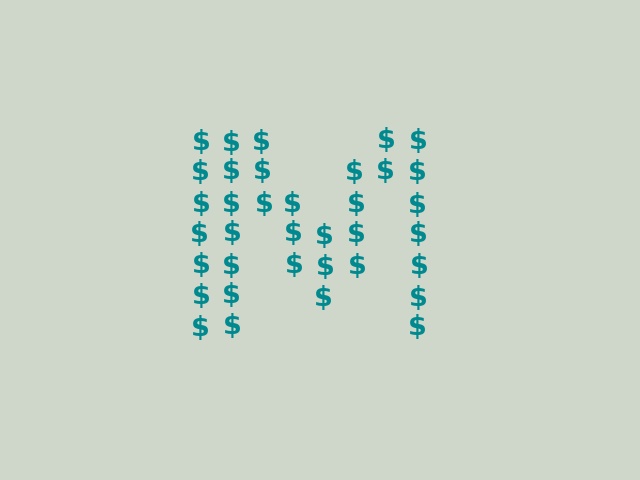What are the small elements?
The small elements are dollar signs.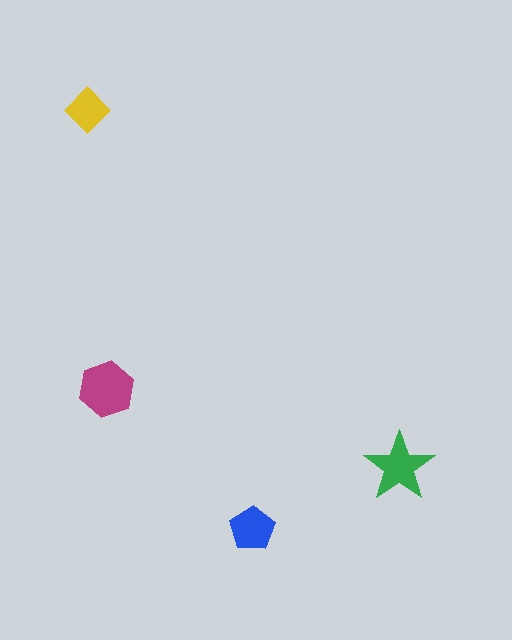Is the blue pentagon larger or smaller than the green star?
Smaller.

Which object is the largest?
The magenta hexagon.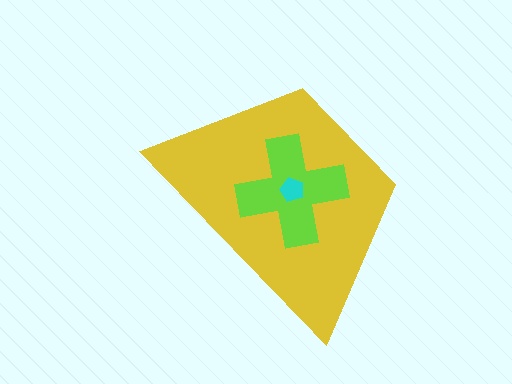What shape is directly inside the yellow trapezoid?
The lime cross.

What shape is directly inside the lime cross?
The cyan pentagon.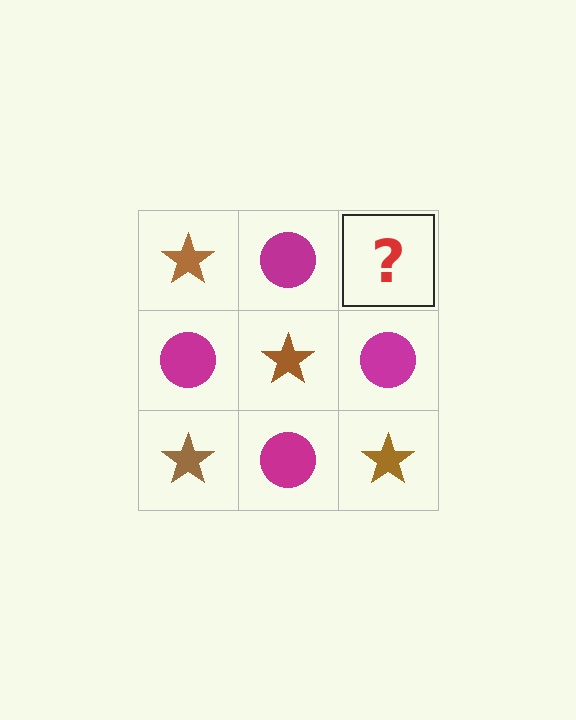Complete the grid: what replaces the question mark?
The question mark should be replaced with a brown star.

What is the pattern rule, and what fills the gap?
The rule is that it alternates brown star and magenta circle in a checkerboard pattern. The gap should be filled with a brown star.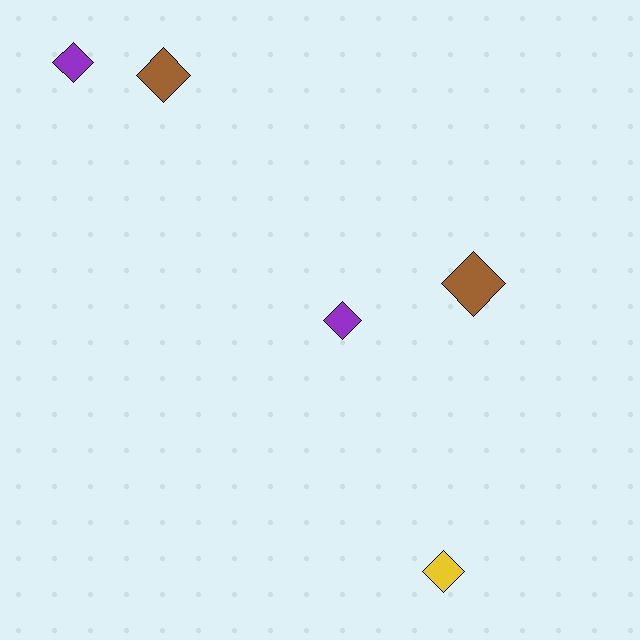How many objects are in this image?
There are 5 objects.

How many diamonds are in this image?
There are 5 diamonds.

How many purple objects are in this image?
There are 2 purple objects.